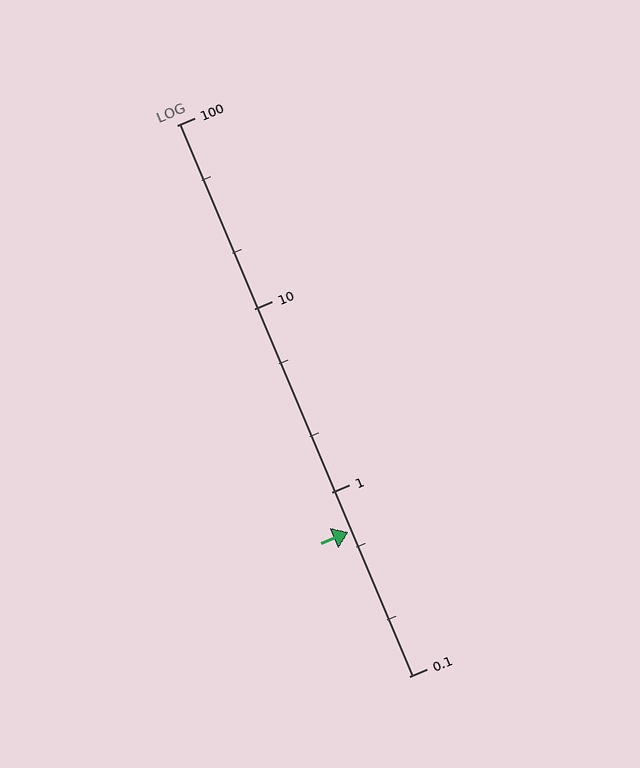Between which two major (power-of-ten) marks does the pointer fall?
The pointer is between 0.1 and 1.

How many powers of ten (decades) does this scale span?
The scale spans 3 decades, from 0.1 to 100.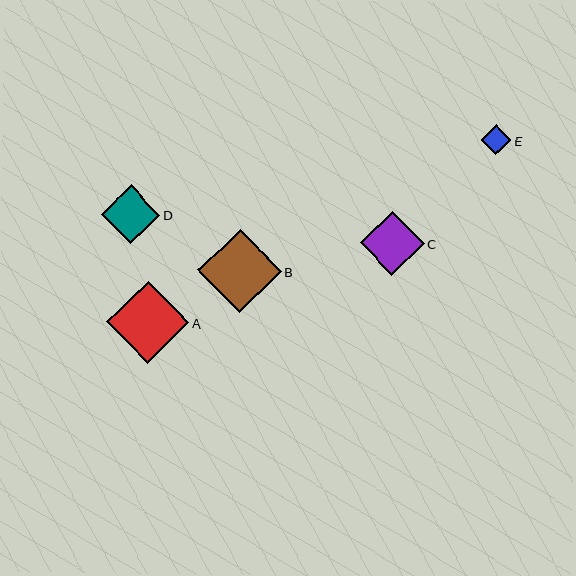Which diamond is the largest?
Diamond B is the largest with a size of approximately 83 pixels.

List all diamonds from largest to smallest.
From largest to smallest: B, A, C, D, E.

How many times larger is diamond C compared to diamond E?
Diamond C is approximately 2.1 times the size of diamond E.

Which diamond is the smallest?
Diamond E is the smallest with a size of approximately 30 pixels.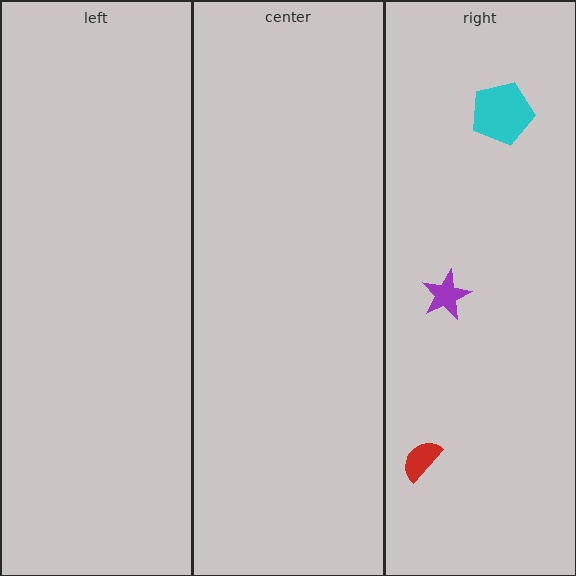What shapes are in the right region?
The red semicircle, the purple star, the cyan pentagon.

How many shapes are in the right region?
3.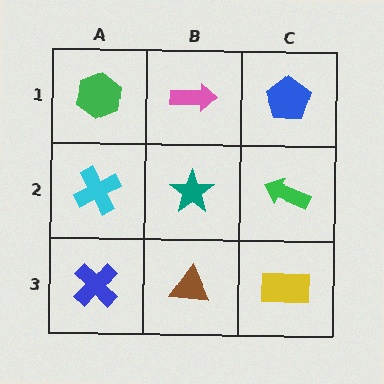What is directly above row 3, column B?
A teal star.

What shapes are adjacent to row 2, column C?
A blue pentagon (row 1, column C), a yellow rectangle (row 3, column C), a teal star (row 2, column B).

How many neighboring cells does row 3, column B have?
3.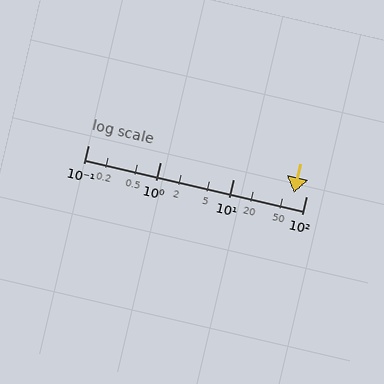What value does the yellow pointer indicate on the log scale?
The pointer indicates approximately 69.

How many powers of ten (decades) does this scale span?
The scale spans 3 decades, from 0.1 to 100.